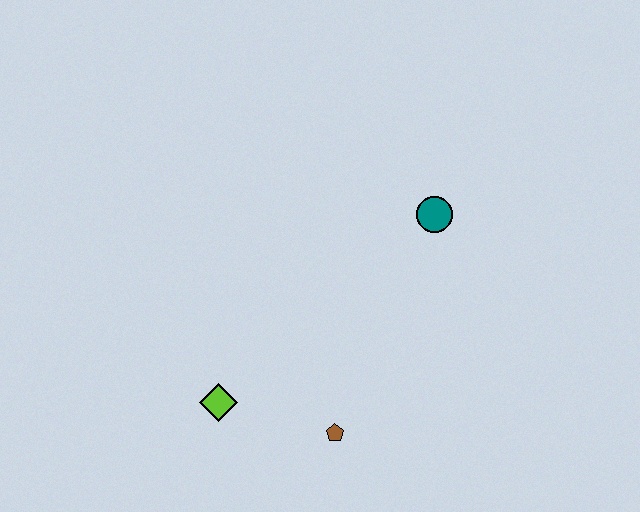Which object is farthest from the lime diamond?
The teal circle is farthest from the lime diamond.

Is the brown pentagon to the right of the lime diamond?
Yes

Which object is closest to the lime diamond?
The brown pentagon is closest to the lime diamond.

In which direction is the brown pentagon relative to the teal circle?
The brown pentagon is below the teal circle.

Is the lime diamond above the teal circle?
No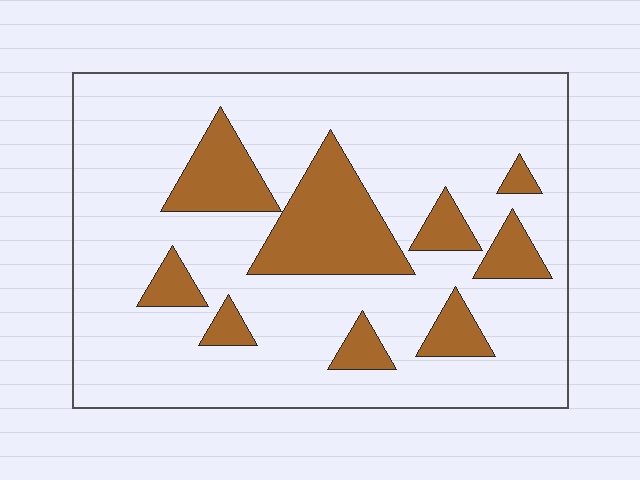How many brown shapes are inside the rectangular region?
9.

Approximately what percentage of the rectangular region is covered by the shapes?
Approximately 20%.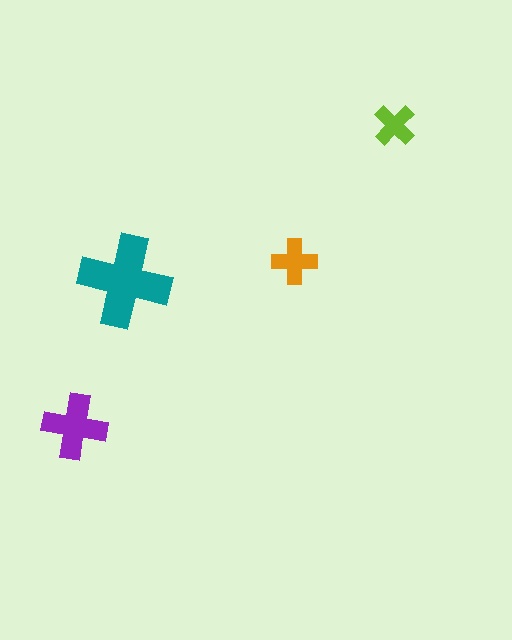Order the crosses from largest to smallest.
the teal one, the purple one, the orange one, the lime one.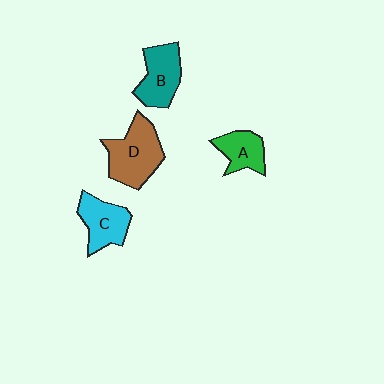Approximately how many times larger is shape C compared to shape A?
Approximately 1.3 times.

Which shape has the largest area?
Shape D (brown).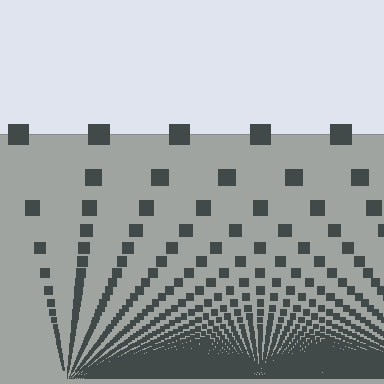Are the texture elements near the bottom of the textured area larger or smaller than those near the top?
Smaller. The gradient is inverted — elements near the bottom are smaller and denser.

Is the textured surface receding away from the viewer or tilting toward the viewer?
The surface appears to tilt toward the viewer. Texture elements get larger and sparser toward the top.